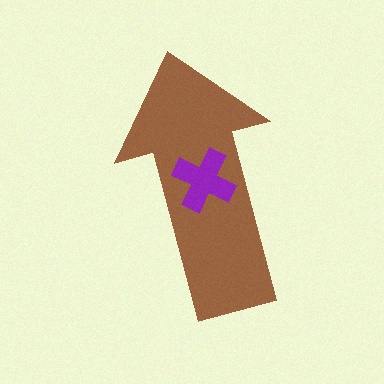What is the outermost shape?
The brown arrow.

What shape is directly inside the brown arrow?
The purple cross.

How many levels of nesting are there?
2.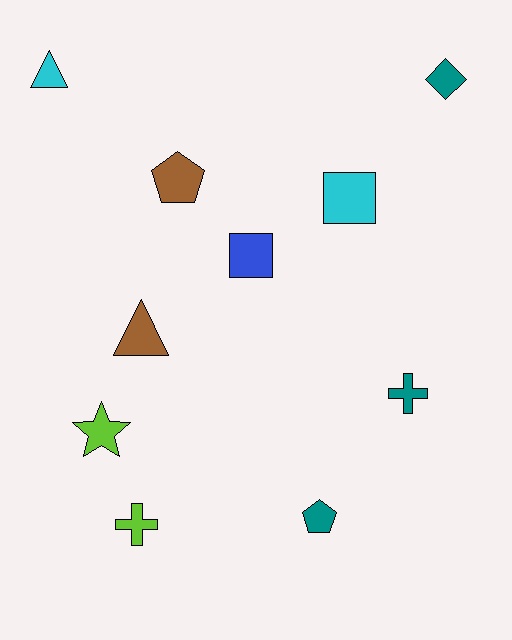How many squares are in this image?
There are 2 squares.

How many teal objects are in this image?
There are 3 teal objects.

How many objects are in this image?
There are 10 objects.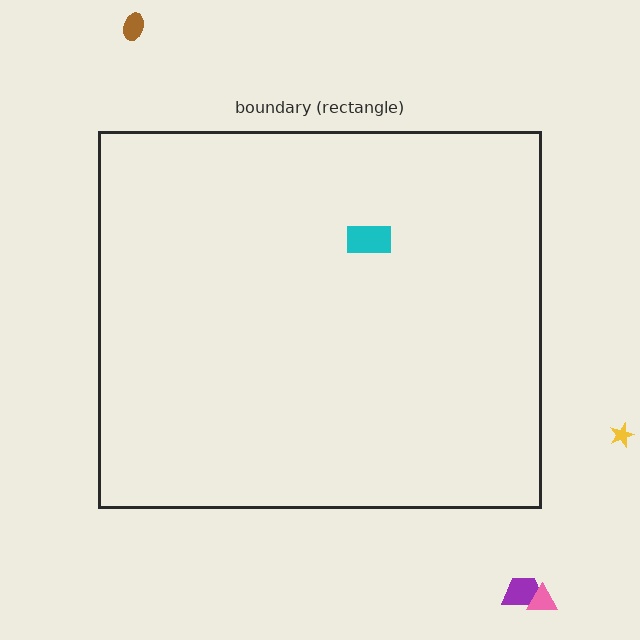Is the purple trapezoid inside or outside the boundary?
Outside.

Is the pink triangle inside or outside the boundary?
Outside.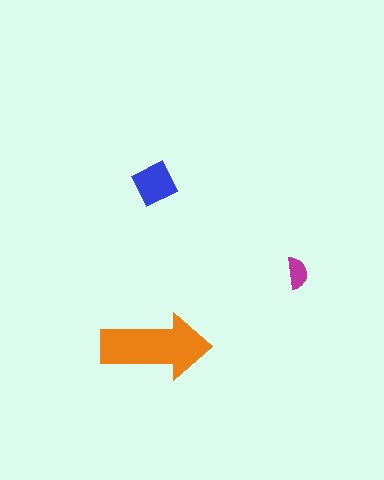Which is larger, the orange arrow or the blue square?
The orange arrow.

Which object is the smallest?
The magenta semicircle.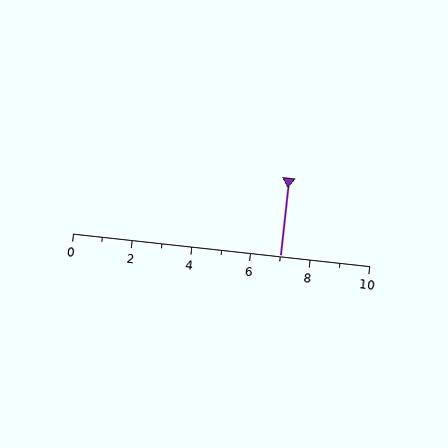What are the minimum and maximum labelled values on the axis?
The axis runs from 0 to 10.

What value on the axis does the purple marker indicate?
The marker indicates approximately 7.